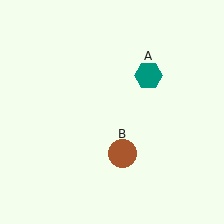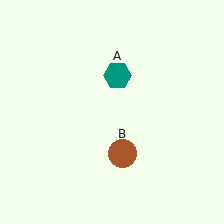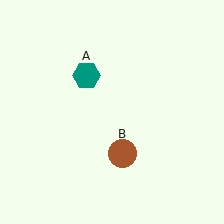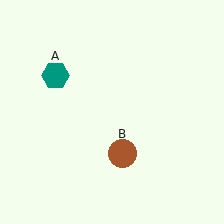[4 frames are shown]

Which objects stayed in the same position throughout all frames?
Brown circle (object B) remained stationary.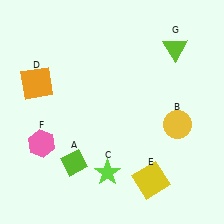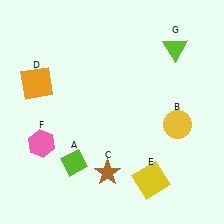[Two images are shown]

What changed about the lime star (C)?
In Image 1, C is lime. In Image 2, it changed to brown.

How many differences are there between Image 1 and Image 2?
There is 1 difference between the two images.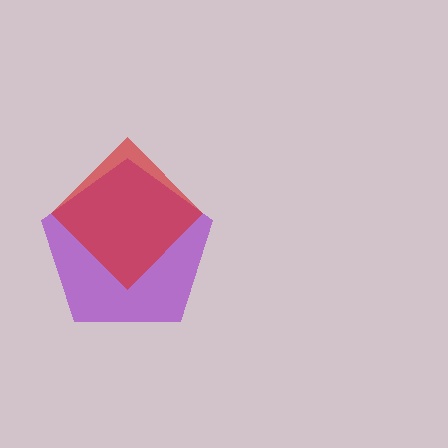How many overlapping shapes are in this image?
There are 2 overlapping shapes in the image.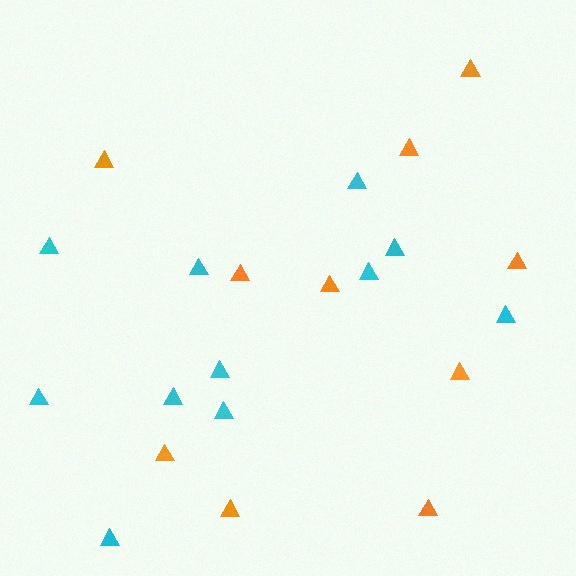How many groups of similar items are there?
There are 2 groups: one group of orange triangles (10) and one group of cyan triangles (11).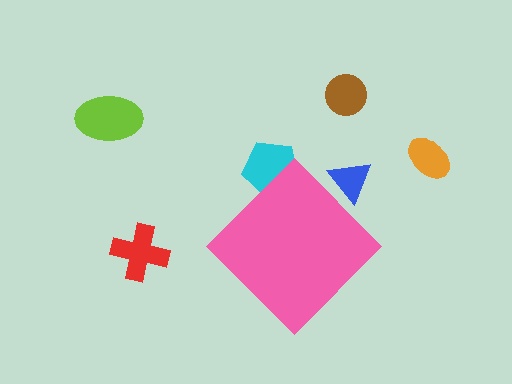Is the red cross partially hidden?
No, the red cross is fully visible.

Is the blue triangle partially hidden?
Yes, the blue triangle is partially hidden behind the pink diamond.